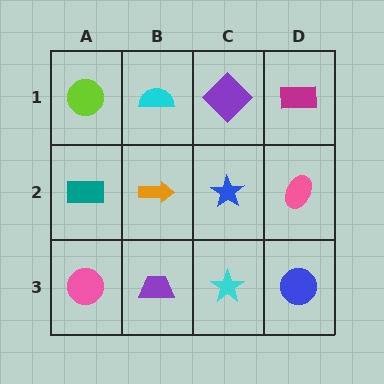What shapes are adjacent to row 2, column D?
A magenta rectangle (row 1, column D), a blue circle (row 3, column D), a blue star (row 2, column C).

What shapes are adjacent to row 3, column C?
A blue star (row 2, column C), a purple trapezoid (row 3, column B), a blue circle (row 3, column D).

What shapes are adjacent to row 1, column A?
A teal rectangle (row 2, column A), a cyan semicircle (row 1, column B).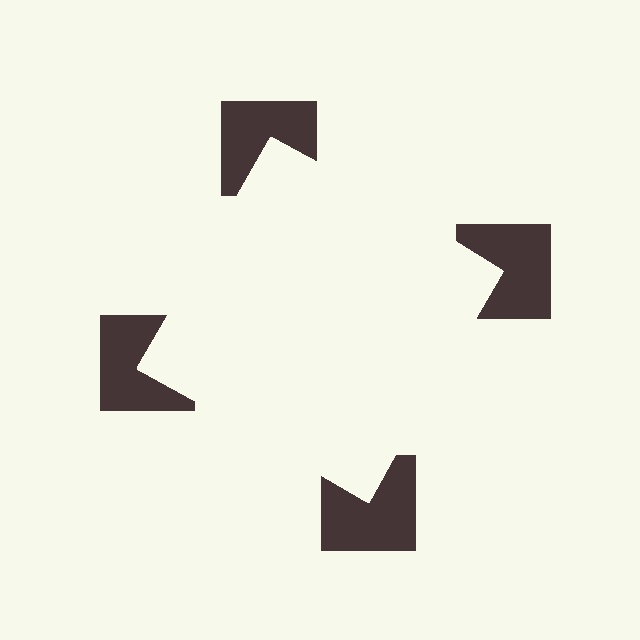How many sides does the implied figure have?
4 sides.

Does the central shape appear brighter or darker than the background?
It typically appears slightly brighter than the background, even though no actual brightness change is drawn.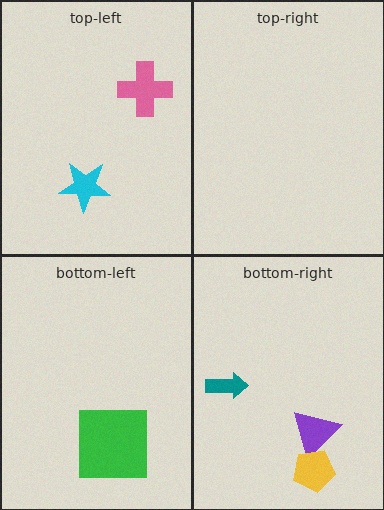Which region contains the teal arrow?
The bottom-right region.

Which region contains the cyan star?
The top-left region.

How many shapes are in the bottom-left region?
1.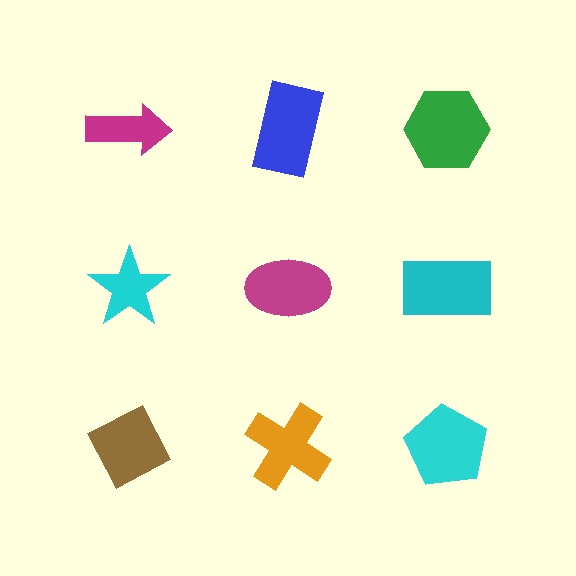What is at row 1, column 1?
A magenta arrow.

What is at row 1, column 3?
A green hexagon.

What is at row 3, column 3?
A cyan pentagon.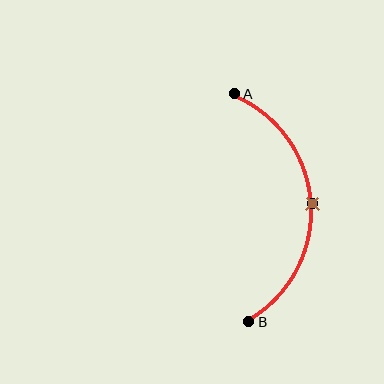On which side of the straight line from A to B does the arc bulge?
The arc bulges to the right of the straight line connecting A and B.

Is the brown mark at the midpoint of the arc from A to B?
Yes. The brown mark lies on the arc at equal arc-length from both A and B — it is the arc midpoint.